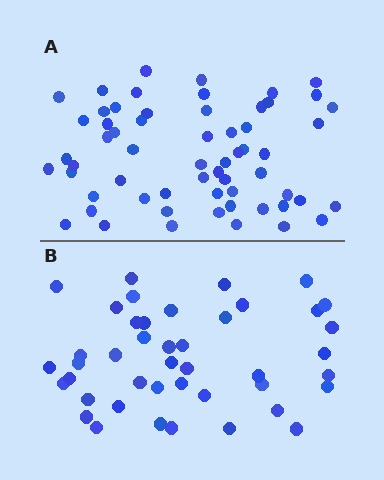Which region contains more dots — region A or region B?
Region A (the top region) has more dots.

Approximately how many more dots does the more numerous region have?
Region A has approximately 15 more dots than region B.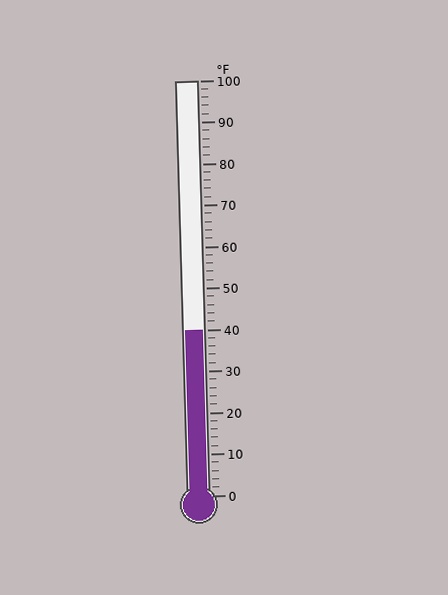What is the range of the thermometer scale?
The thermometer scale ranges from 0°F to 100°F.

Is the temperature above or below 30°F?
The temperature is above 30°F.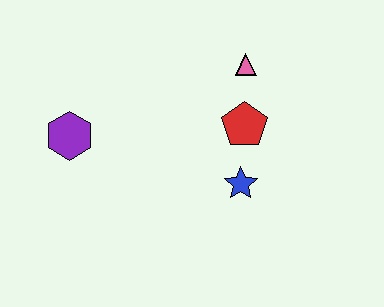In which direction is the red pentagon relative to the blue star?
The red pentagon is above the blue star.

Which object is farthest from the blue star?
The purple hexagon is farthest from the blue star.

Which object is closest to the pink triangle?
The red pentagon is closest to the pink triangle.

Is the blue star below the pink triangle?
Yes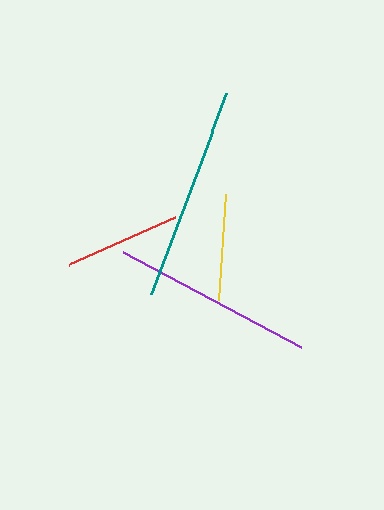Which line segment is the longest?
The teal line is the longest at approximately 215 pixels.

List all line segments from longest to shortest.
From longest to shortest: teal, purple, red, yellow.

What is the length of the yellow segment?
The yellow segment is approximately 106 pixels long.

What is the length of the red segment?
The red segment is approximately 117 pixels long.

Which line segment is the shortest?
The yellow line is the shortest at approximately 106 pixels.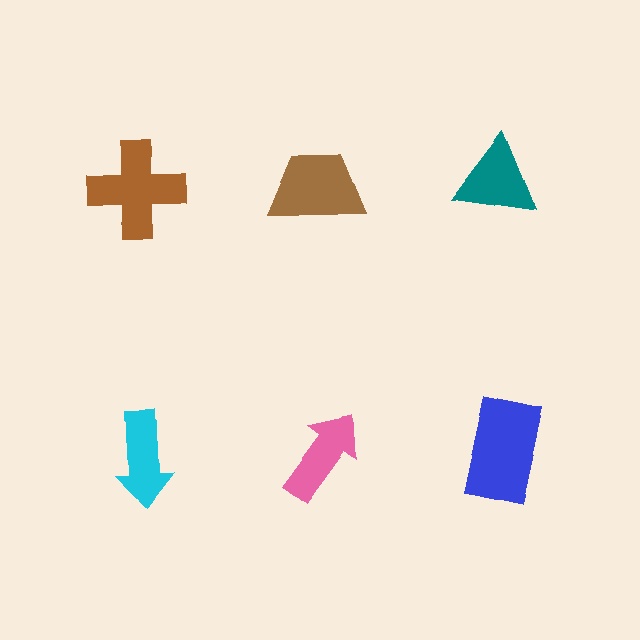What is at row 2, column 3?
A blue rectangle.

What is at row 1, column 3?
A teal triangle.